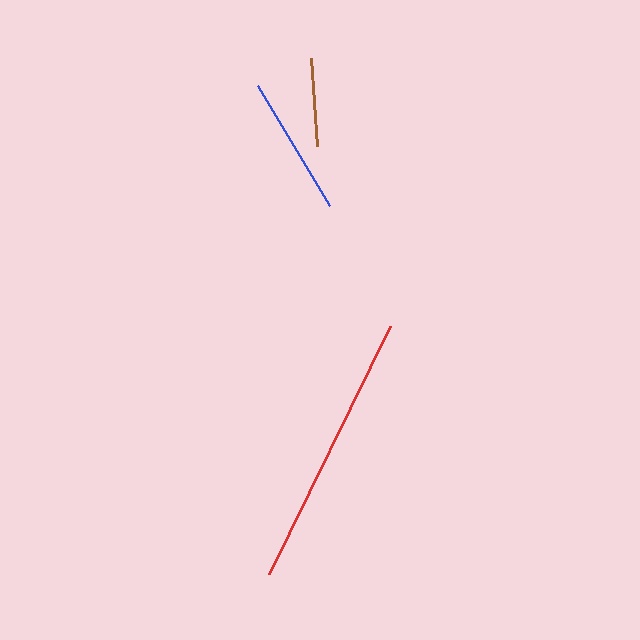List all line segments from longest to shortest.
From longest to shortest: red, blue, brown.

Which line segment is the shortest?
The brown line is the shortest at approximately 89 pixels.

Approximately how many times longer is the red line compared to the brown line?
The red line is approximately 3.1 times the length of the brown line.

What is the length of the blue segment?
The blue segment is approximately 140 pixels long.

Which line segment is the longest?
The red line is the longest at approximately 277 pixels.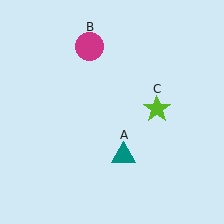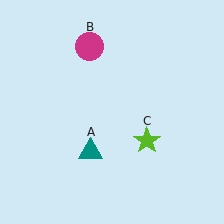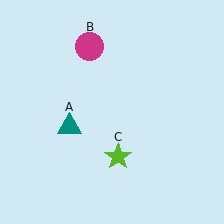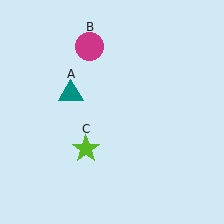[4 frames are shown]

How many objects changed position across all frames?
2 objects changed position: teal triangle (object A), lime star (object C).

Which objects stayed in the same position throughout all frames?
Magenta circle (object B) remained stationary.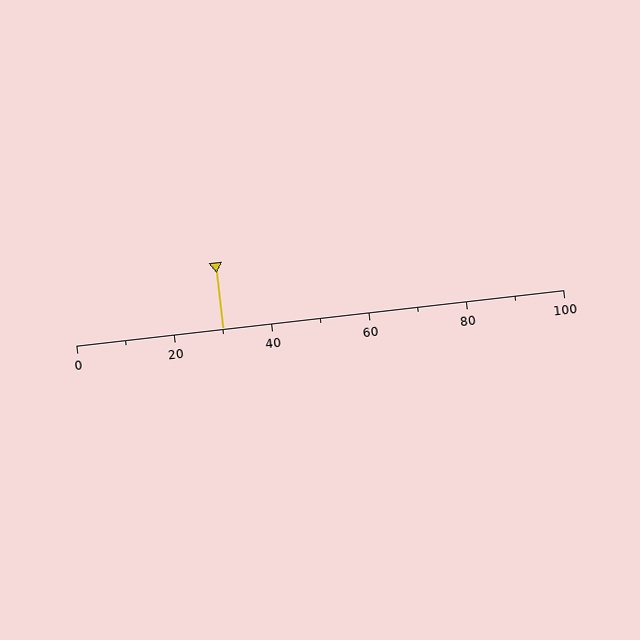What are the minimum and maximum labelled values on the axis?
The axis runs from 0 to 100.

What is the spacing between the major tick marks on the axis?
The major ticks are spaced 20 apart.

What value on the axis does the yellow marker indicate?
The marker indicates approximately 30.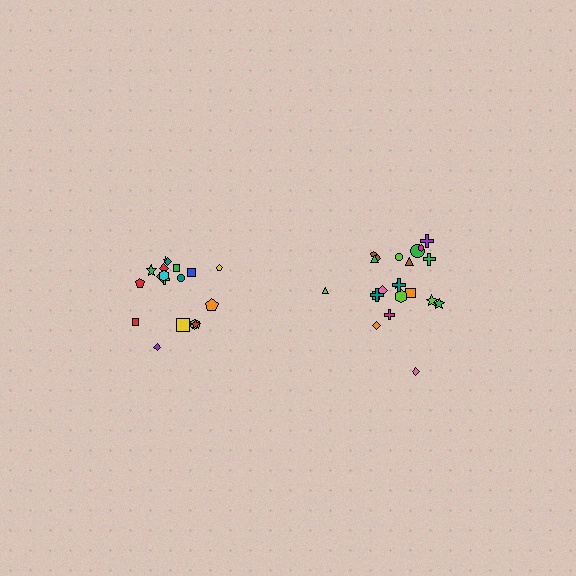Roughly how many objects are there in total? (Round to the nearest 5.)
Roughly 40 objects in total.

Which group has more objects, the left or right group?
The right group.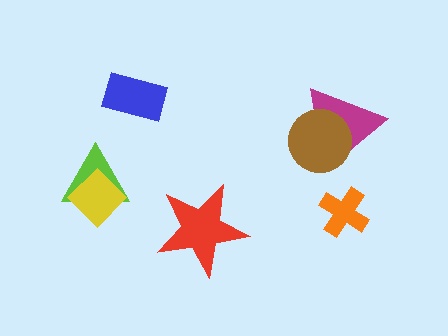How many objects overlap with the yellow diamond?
1 object overlaps with the yellow diamond.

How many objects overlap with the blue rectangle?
0 objects overlap with the blue rectangle.